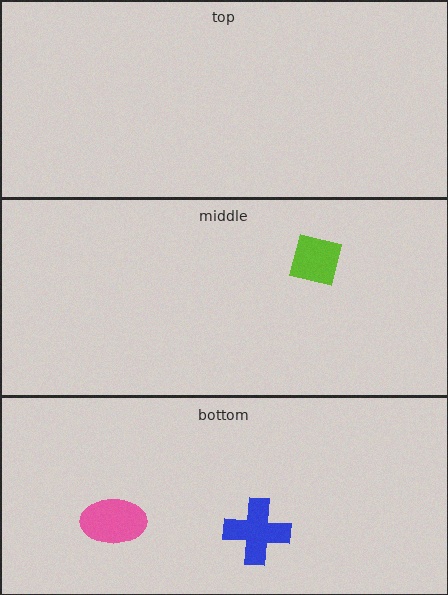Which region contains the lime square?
The middle region.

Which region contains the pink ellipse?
The bottom region.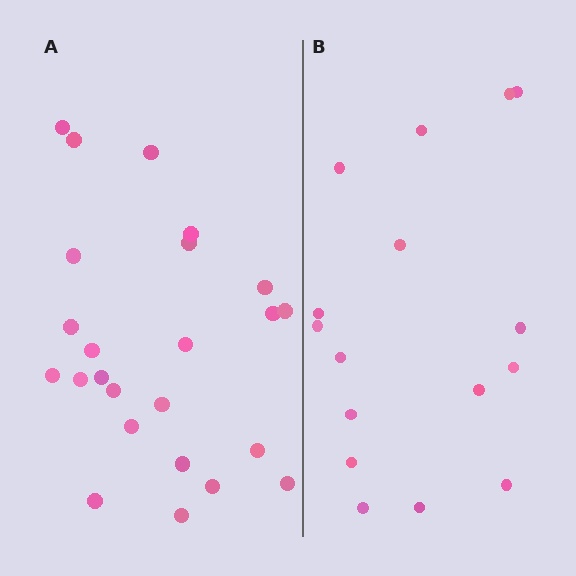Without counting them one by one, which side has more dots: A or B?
Region A (the left region) has more dots.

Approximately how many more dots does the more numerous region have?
Region A has roughly 8 or so more dots than region B.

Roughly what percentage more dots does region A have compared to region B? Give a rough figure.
About 50% more.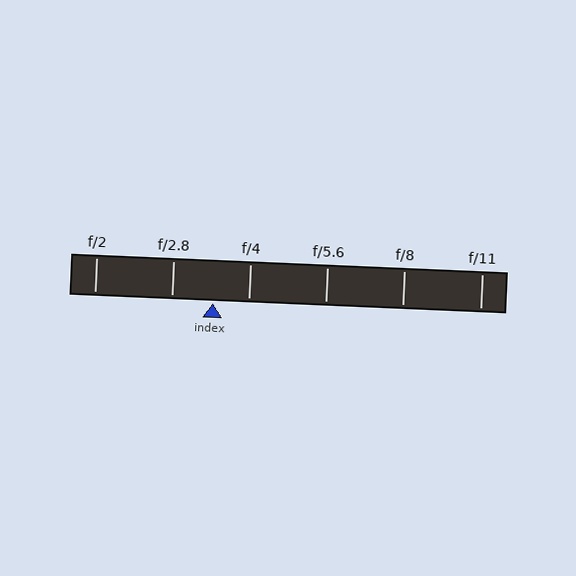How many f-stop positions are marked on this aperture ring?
There are 6 f-stop positions marked.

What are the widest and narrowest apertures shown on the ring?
The widest aperture shown is f/2 and the narrowest is f/11.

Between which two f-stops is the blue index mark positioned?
The index mark is between f/2.8 and f/4.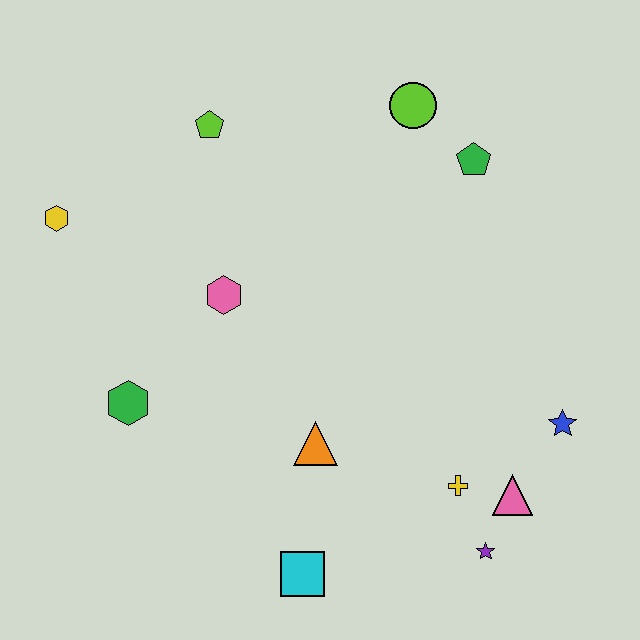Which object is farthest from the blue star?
The yellow hexagon is farthest from the blue star.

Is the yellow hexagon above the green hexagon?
Yes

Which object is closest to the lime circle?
The green pentagon is closest to the lime circle.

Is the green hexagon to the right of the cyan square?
No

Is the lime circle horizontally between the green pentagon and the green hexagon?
Yes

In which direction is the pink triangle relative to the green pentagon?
The pink triangle is below the green pentagon.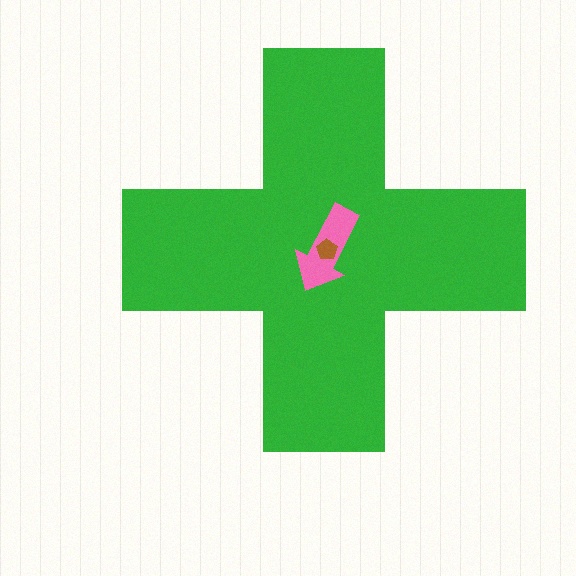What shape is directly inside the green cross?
The pink arrow.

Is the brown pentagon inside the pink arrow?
Yes.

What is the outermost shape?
The green cross.